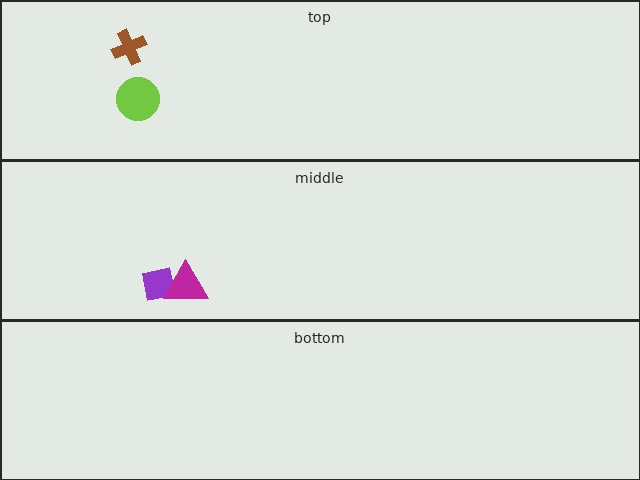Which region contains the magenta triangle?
The middle region.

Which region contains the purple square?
The middle region.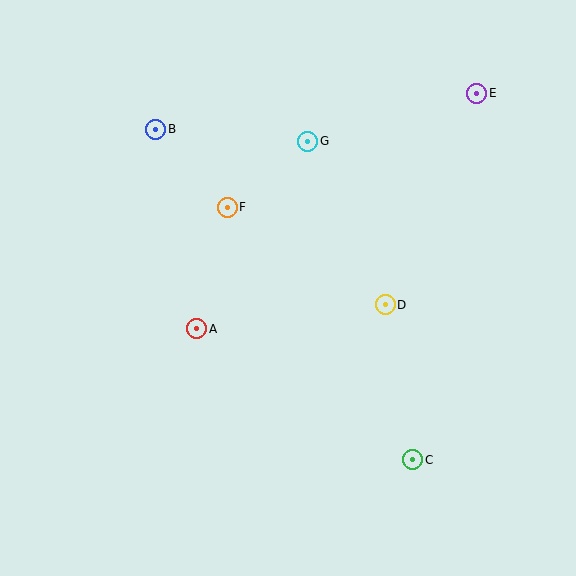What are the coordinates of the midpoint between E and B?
The midpoint between E and B is at (316, 111).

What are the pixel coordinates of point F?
Point F is at (227, 207).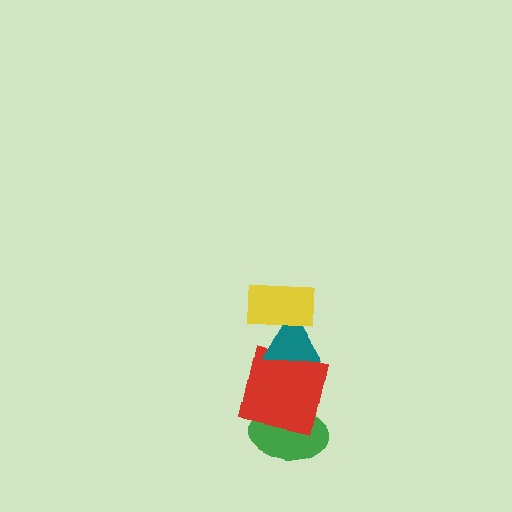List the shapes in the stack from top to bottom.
From top to bottom: the yellow rectangle, the teal triangle, the red square, the green ellipse.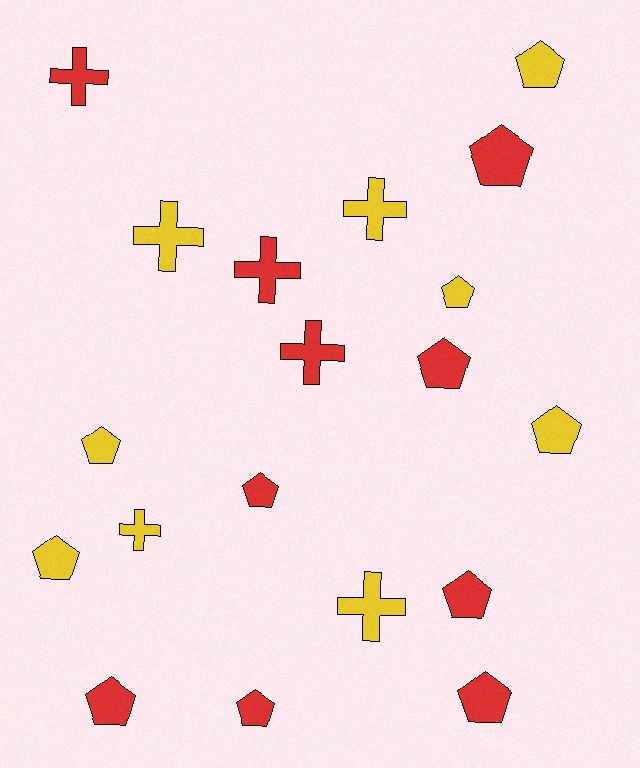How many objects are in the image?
There are 19 objects.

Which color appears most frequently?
Red, with 10 objects.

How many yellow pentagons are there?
There are 5 yellow pentagons.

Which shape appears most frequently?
Pentagon, with 12 objects.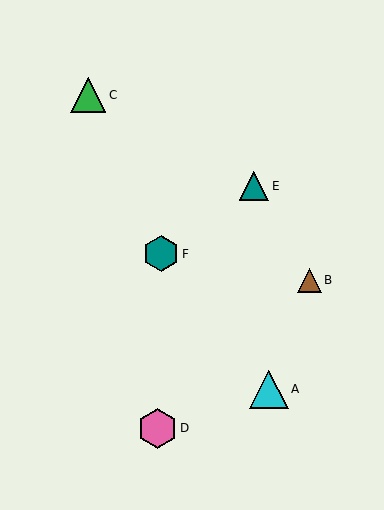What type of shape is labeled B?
Shape B is a brown triangle.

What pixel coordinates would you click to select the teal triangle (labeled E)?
Click at (254, 186) to select the teal triangle E.